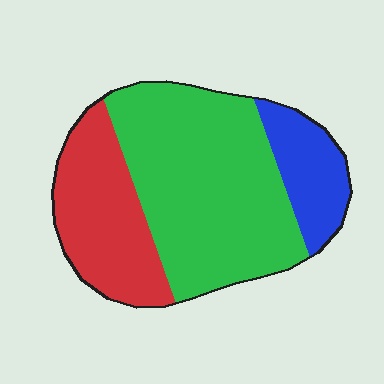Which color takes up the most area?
Green, at roughly 55%.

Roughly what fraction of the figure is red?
Red covers about 30% of the figure.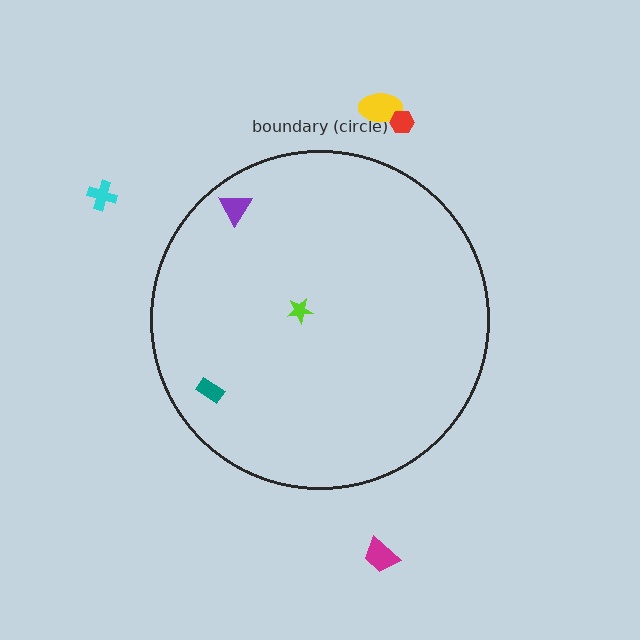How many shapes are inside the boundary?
3 inside, 4 outside.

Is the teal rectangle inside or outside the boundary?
Inside.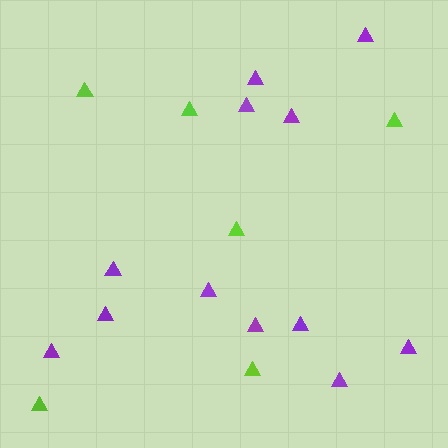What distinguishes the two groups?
There are 2 groups: one group of lime triangles (6) and one group of purple triangles (12).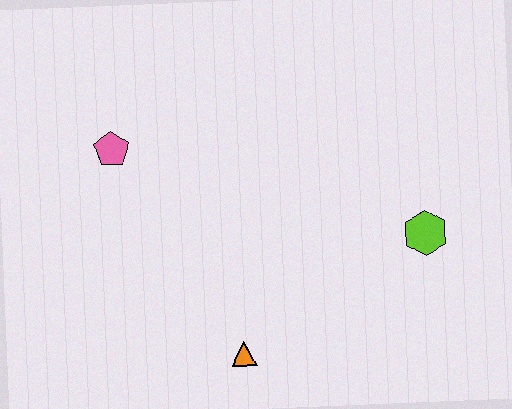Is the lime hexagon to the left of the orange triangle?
No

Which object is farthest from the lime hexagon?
The pink pentagon is farthest from the lime hexagon.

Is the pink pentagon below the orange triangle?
No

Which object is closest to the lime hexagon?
The orange triangle is closest to the lime hexagon.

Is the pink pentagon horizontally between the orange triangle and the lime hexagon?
No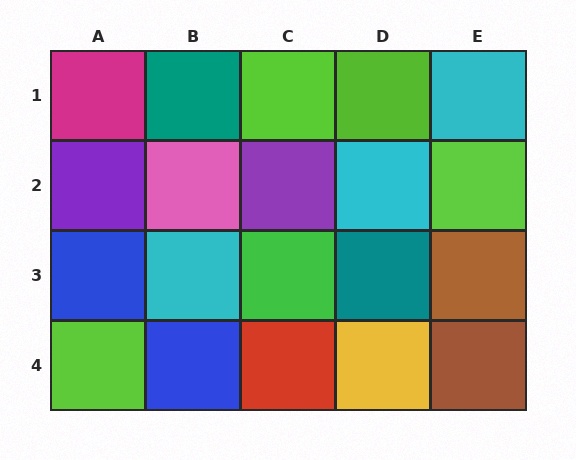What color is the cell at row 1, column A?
Magenta.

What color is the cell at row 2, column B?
Pink.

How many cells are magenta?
1 cell is magenta.